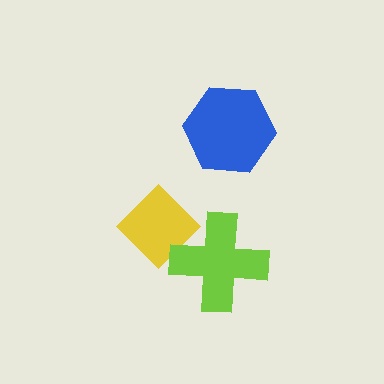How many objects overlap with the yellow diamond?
1 object overlaps with the yellow diamond.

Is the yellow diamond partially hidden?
Yes, it is partially covered by another shape.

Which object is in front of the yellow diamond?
The lime cross is in front of the yellow diamond.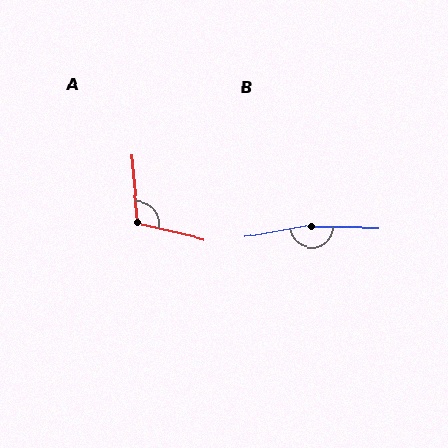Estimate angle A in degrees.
Approximately 108 degrees.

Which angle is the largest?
B, at approximately 169 degrees.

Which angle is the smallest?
A, at approximately 108 degrees.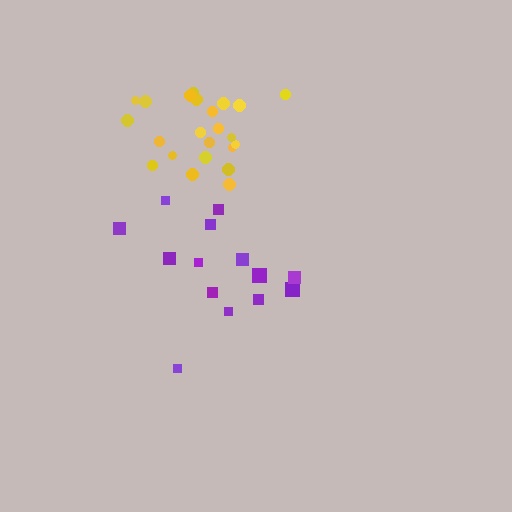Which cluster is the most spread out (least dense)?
Purple.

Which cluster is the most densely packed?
Yellow.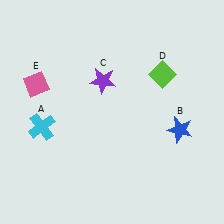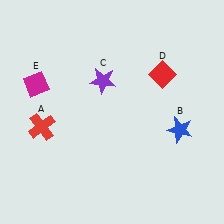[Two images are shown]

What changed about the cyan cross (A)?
In Image 1, A is cyan. In Image 2, it changed to red.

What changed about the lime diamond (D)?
In Image 1, D is lime. In Image 2, it changed to red.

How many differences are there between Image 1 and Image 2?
There are 3 differences between the two images.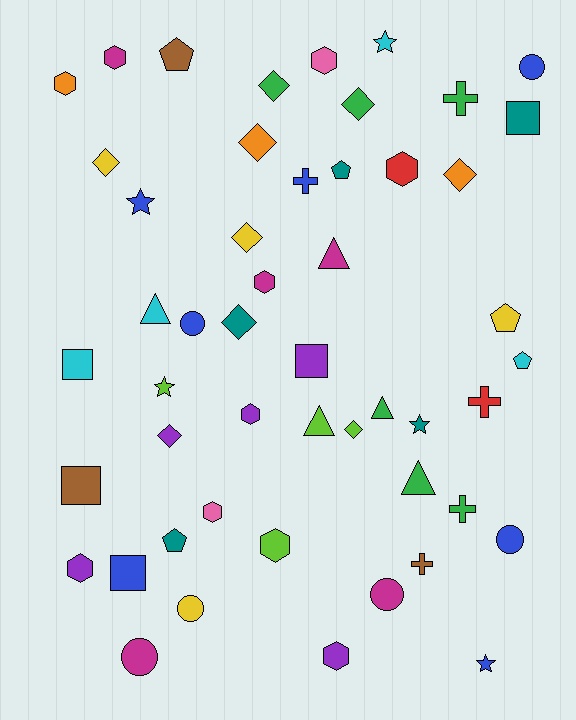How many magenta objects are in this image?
There are 5 magenta objects.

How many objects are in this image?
There are 50 objects.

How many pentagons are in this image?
There are 5 pentagons.